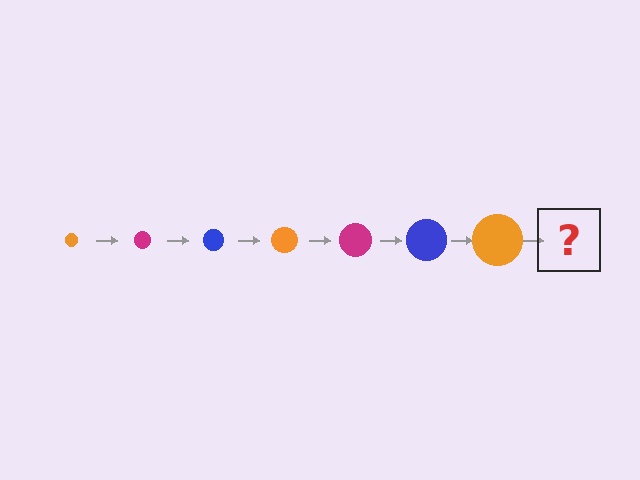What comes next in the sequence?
The next element should be a magenta circle, larger than the previous one.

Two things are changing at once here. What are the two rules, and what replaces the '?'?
The two rules are that the circle grows larger each step and the color cycles through orange, magenta, and blue. The '?' should be a magenta circle, larger than the previous one.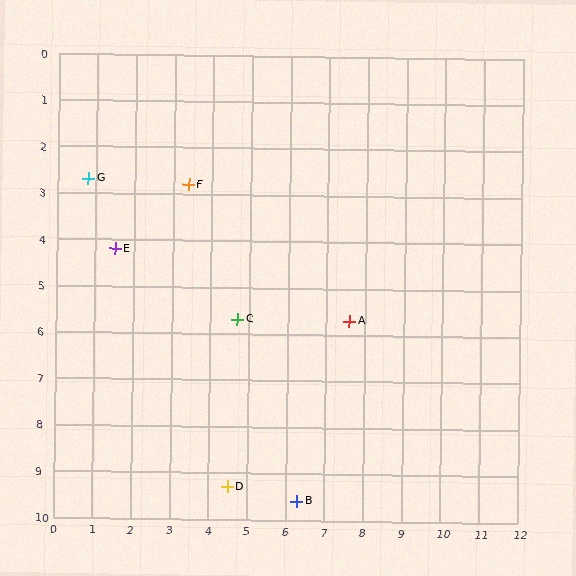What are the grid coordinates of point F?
Point F is at approximately (3.4, 2.8).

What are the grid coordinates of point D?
Point D is at approximately (4.5, 9.3).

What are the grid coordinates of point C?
Point C is at approximately (4.7, 5.7).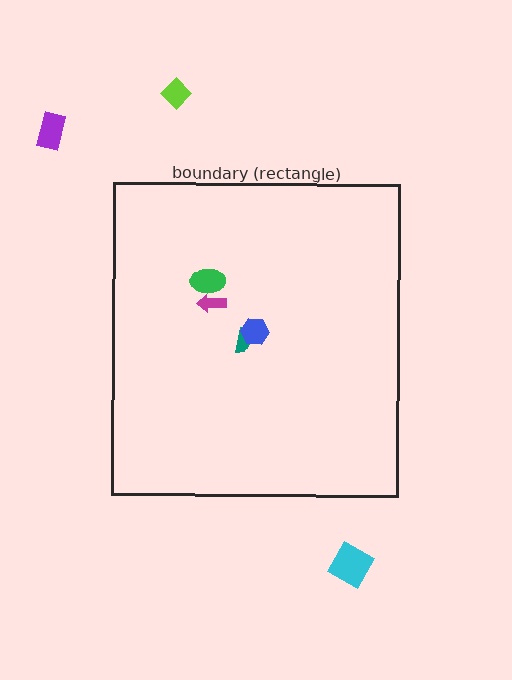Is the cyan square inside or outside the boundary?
Outside.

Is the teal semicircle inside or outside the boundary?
Inside.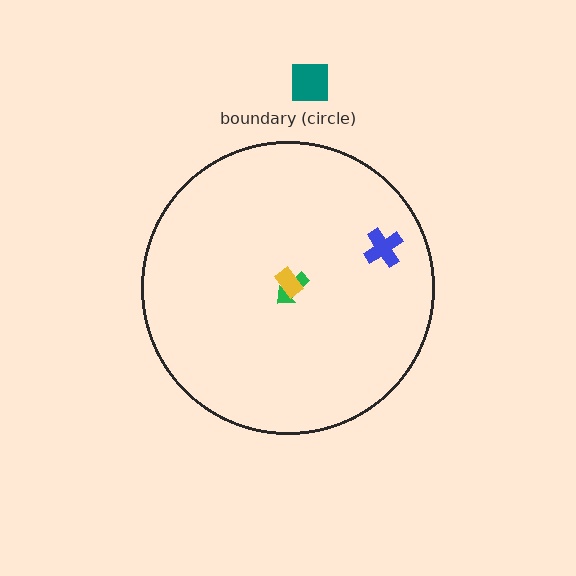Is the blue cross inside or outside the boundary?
Inside.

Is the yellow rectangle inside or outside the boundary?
Inside.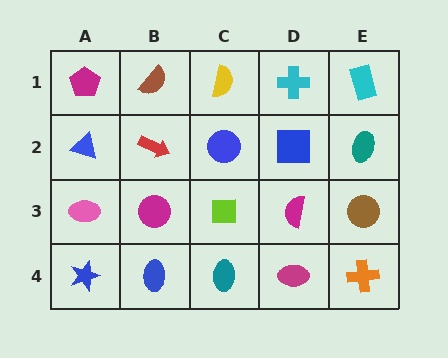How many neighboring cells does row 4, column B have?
3.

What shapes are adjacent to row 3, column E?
A teal ellipse (row 2, column E), an orange cross (row 4, column E), a magenta semicircle (row 3, column D).